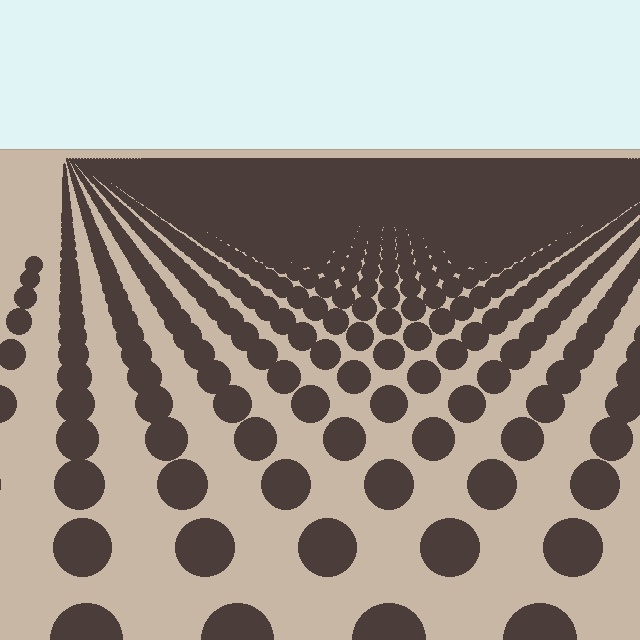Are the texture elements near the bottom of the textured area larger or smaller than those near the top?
Larger. Near the bottom, elements are closer to the viewer and appear at a bigger on-screen size.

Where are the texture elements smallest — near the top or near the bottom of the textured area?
Near the top.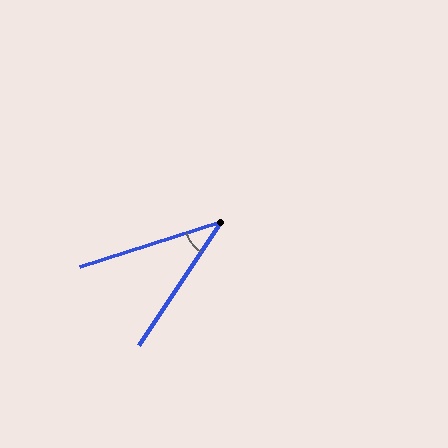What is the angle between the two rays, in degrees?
Approximately 39 degrees.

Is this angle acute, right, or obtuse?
It is acute.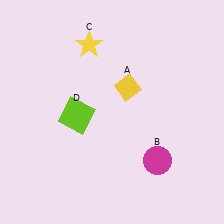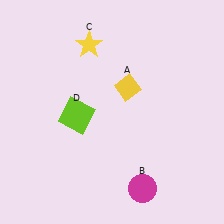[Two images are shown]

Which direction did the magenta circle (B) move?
The magenta circle (B) moved down.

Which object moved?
The magenta circle (B) moved down.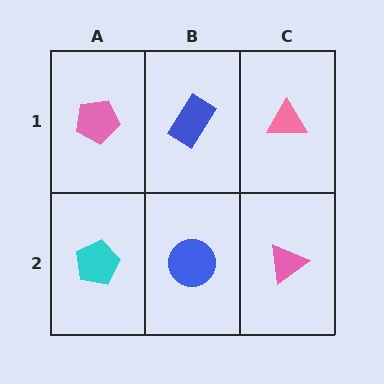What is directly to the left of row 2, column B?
A cyan pentagon.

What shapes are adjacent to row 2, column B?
A blue rectangle (row 1, column B), a cyan pentagon (row 2, column A), a pink triangle (row 2, column C).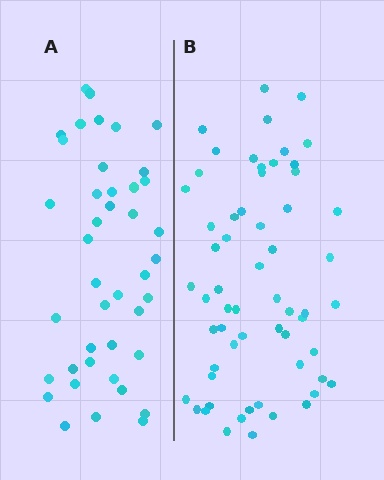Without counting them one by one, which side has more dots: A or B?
Region B (the right region) has more dots.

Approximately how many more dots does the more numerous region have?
Region B has approximately 20 more dots than region A.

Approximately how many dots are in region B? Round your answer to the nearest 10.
About 60 dots.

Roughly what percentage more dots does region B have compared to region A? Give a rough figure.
About 45% more.